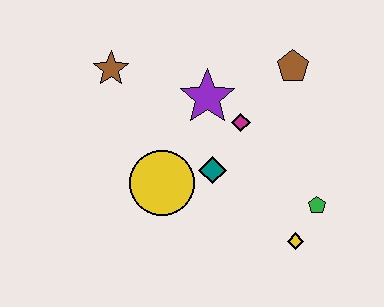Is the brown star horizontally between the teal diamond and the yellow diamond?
No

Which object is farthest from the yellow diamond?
The brown star is farthest from the yellow diamond.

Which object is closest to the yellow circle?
The teal diamond is closest to the yellow circle.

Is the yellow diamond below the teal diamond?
Yes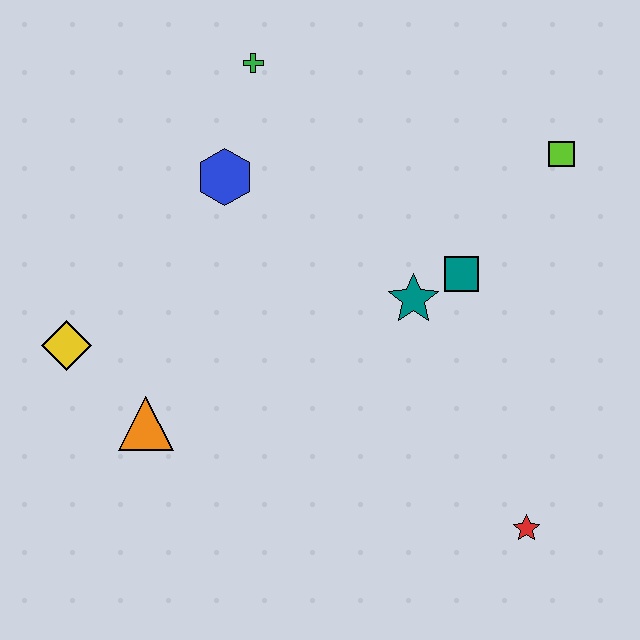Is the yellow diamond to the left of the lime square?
Yes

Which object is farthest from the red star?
The green cross is farthest from the red star.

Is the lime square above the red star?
Yes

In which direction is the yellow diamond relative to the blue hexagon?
The yellow diamond is below the blue hexagon.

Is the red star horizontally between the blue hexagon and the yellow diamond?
No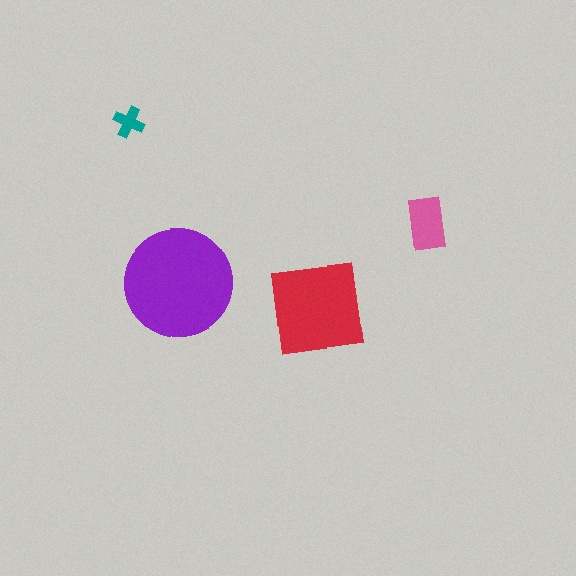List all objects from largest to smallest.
The purple circle, the red square, the pink rectangle, the teal cross.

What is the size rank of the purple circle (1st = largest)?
1st.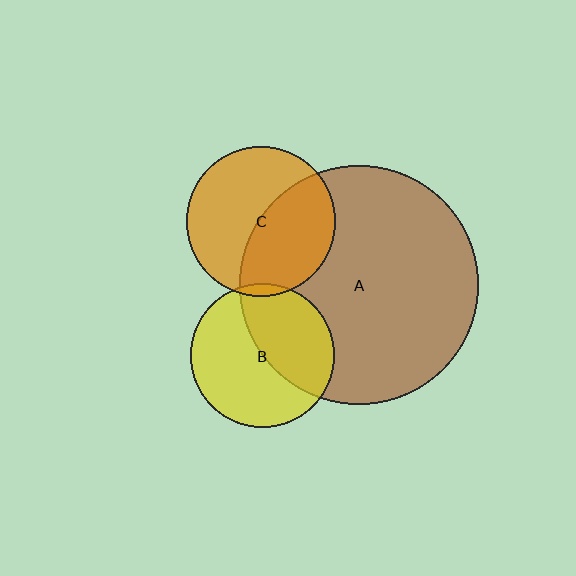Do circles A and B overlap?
Yes.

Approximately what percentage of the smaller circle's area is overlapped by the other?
Approximately 45%.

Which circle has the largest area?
Circle A (brown).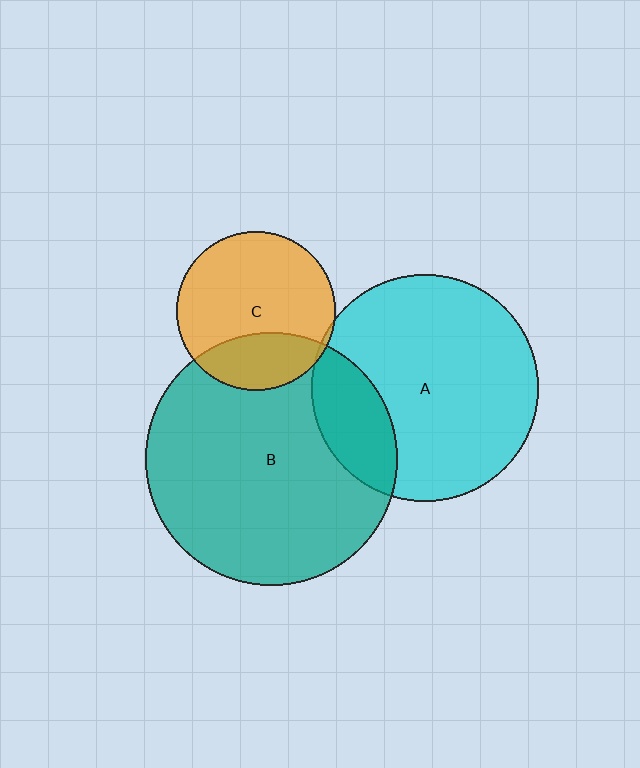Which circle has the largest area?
Circle B (teal).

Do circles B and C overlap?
Yes.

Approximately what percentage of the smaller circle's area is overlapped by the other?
Approximately 25%.